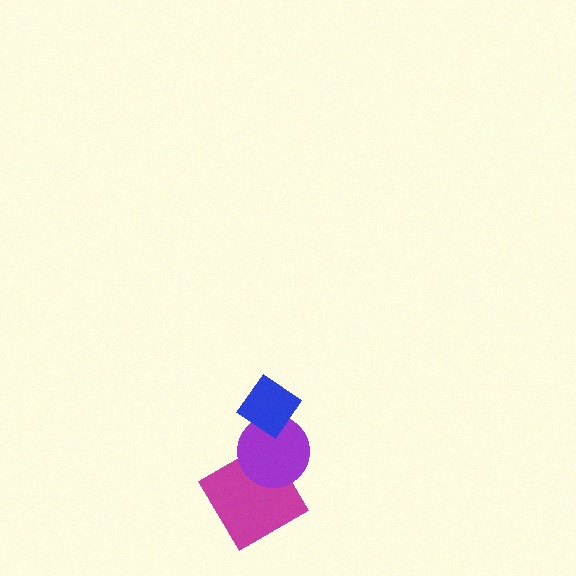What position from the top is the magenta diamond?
The magenta diamond is 3rd from the top.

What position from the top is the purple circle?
The purple circle is 2nd from the top.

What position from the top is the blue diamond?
The blue diamond is 1st from the top.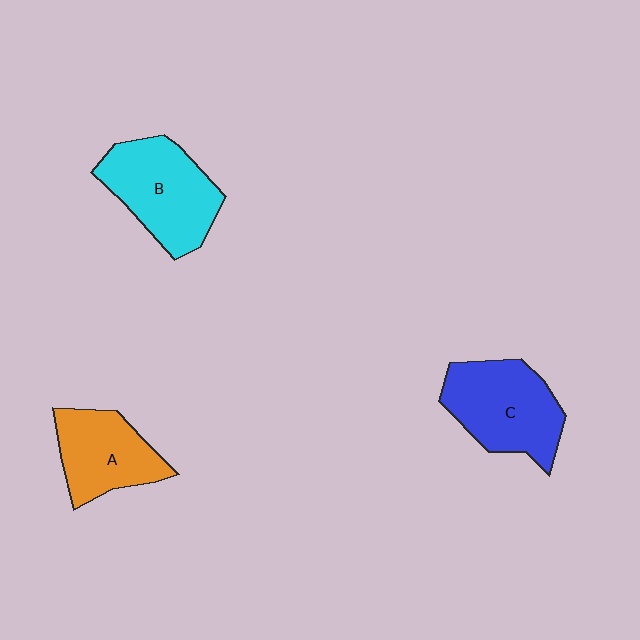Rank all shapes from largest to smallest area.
From largest to smallest: B (cyan), C (blue), A (orange).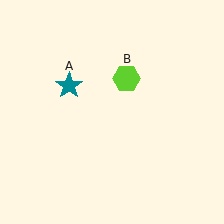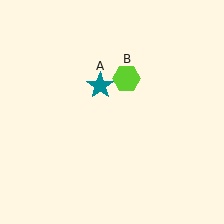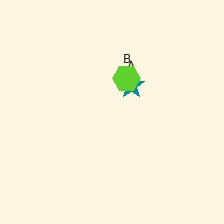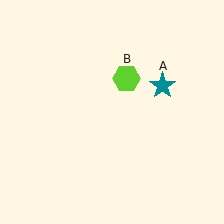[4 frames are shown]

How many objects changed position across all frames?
1 object changed position: teal star (object A).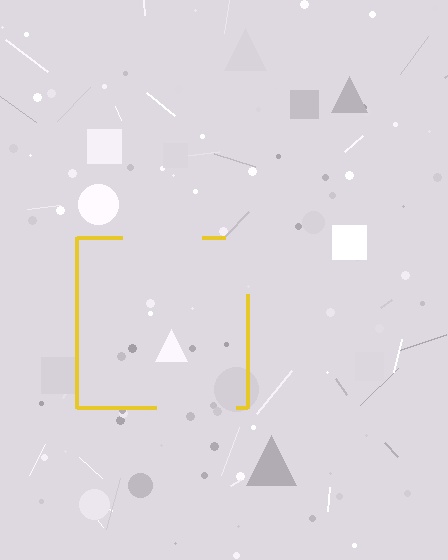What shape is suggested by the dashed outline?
The dashed outline suggests a square.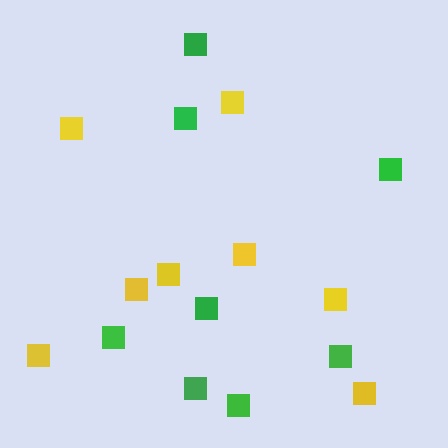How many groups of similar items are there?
There are 2 groups: one group of yellow squares (8) and one group of green squares (8).